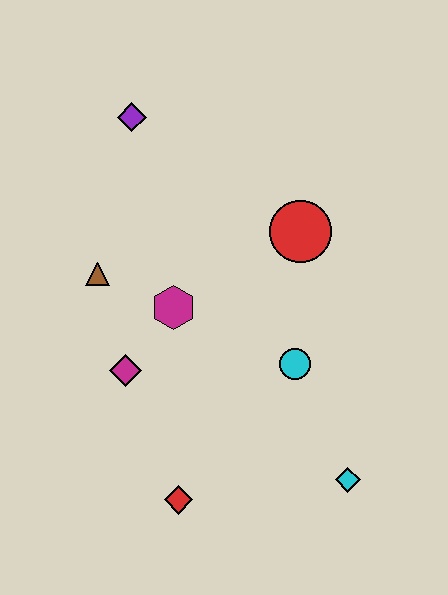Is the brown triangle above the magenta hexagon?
Yes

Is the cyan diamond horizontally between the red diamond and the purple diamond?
No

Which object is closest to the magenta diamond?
The magenta hexagon is closest to the magenta diamond.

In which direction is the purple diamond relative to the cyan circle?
The purple diamond is above the cyan circle.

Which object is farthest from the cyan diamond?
The purple diamond is farthest from the cyan diamond.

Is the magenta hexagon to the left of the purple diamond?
No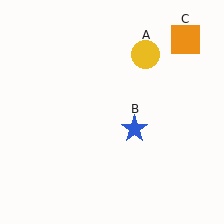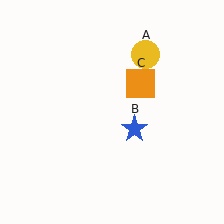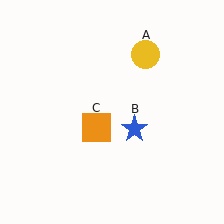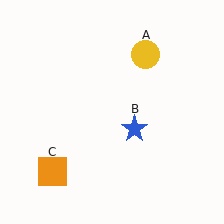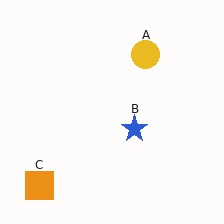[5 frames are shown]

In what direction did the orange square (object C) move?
The orange square (object C) moved down and to the left.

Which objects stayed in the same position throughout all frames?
Yellow circle (object A) and blue star (object B) remained stationary.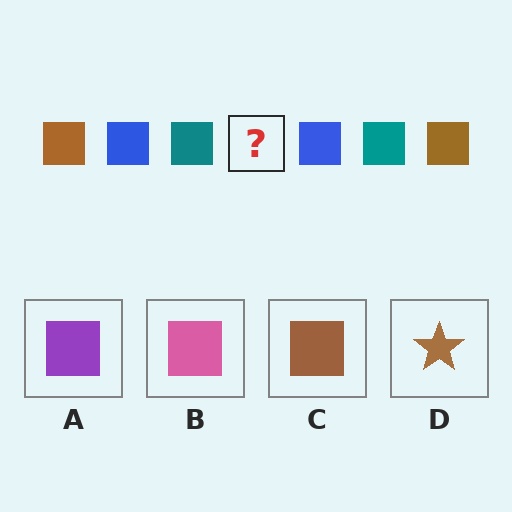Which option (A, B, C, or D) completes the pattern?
C.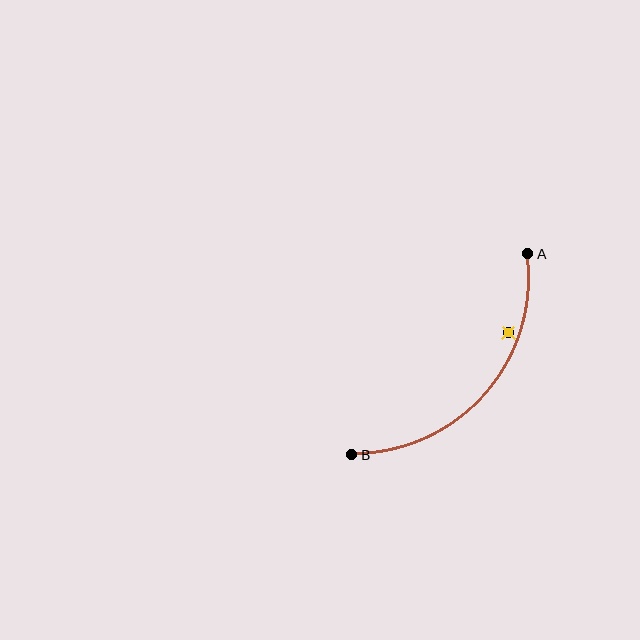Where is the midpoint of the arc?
The arc midpoint is the point on the curve farthest from the straight line joining A and B. It sits below and to the right of that line.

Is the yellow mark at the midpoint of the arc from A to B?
No — the yellow mark does not lie on the arc at all. It sits slightly inside the curve.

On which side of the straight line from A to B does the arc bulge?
The arc bulges below and to the right of the straight line connecting A and B.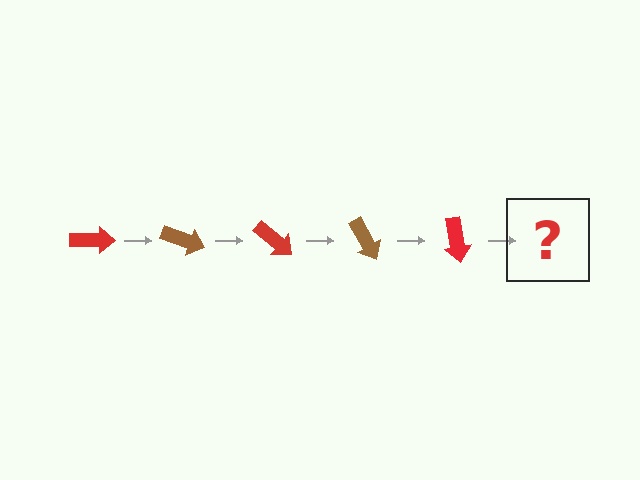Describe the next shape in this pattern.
It should be a brown arrow, rotated 100 degrees from the start.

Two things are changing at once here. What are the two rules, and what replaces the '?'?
The two rules are that it rotates 20 degrees each step and the color cycles through red and brown. The '?' should be a brown arrow, rotated 100 degrees from the start.